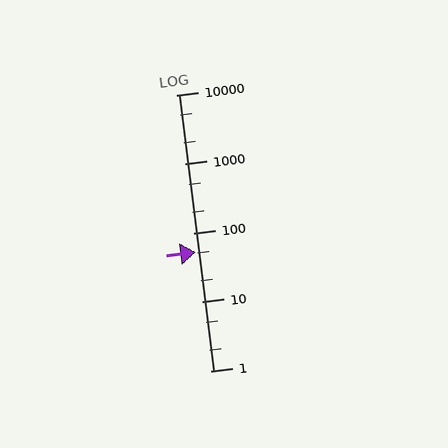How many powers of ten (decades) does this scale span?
The scale spans 4 decades, from 1 to 10000.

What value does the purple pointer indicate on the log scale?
The pointer indicates approximately 53.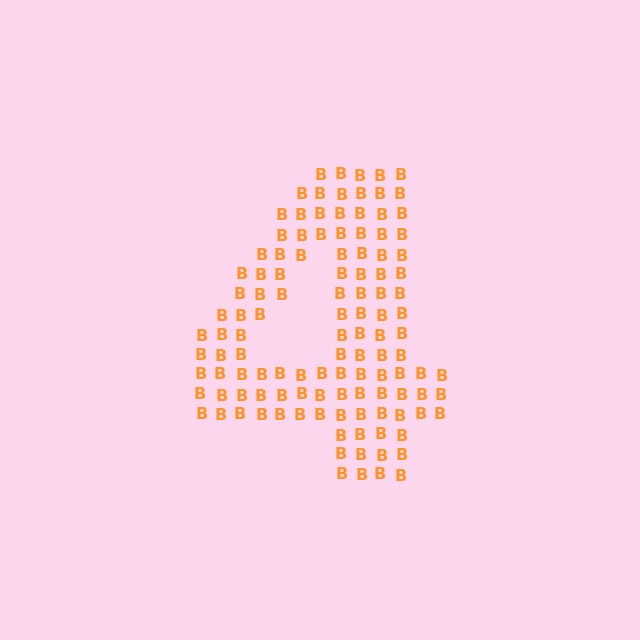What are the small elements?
The small elements are letter B's.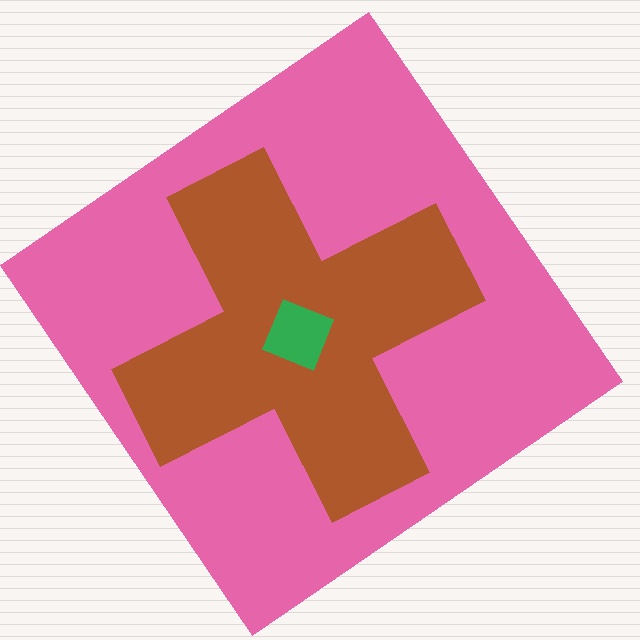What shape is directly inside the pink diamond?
The brown cross.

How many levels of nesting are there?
3.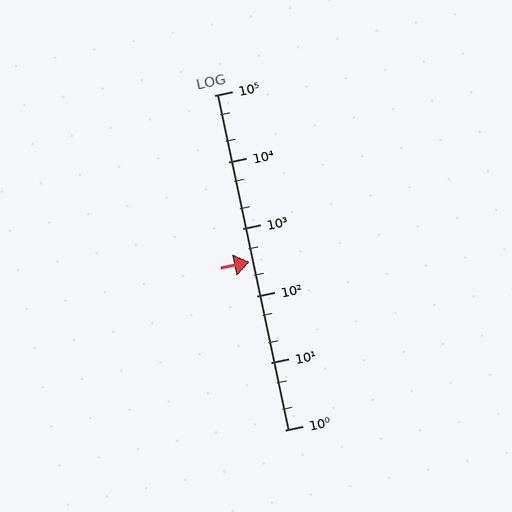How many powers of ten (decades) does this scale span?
The scale spans 5 decades, from 1 to 100000.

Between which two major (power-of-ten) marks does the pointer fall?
The pointer is between 100 and 1000.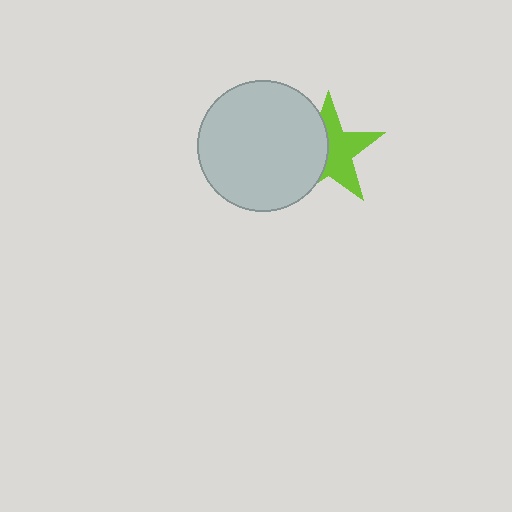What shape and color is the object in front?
The object in front is a light gray circle.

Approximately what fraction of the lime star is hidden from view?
Roughly 45% of the lime star is hidden behind the light gray circle.